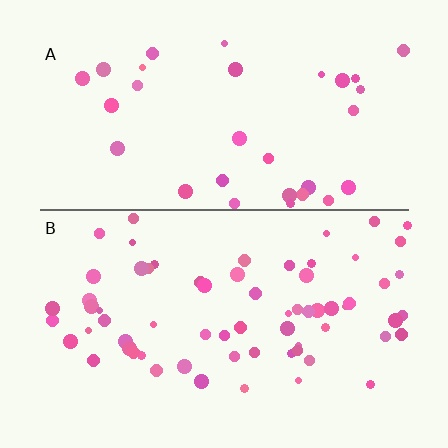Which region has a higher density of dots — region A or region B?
B (the bottom).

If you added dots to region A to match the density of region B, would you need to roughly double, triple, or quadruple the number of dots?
Approximately double.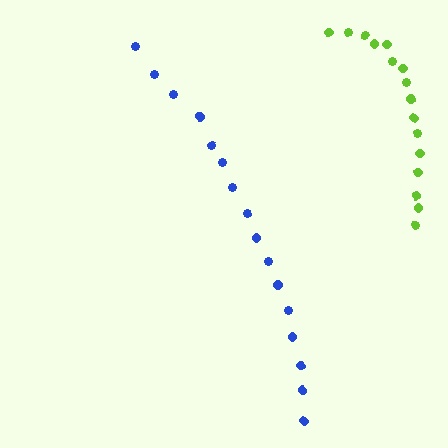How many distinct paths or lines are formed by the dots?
There are 2 distinct paths.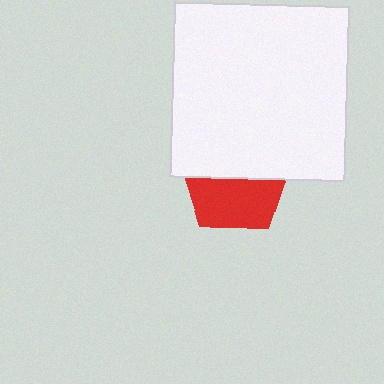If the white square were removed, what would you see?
You would see the complete red pentagon.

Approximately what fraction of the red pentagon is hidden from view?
Roughly 49% of the red pentagon is hidden behind the white square.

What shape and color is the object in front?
The object in front is a white square.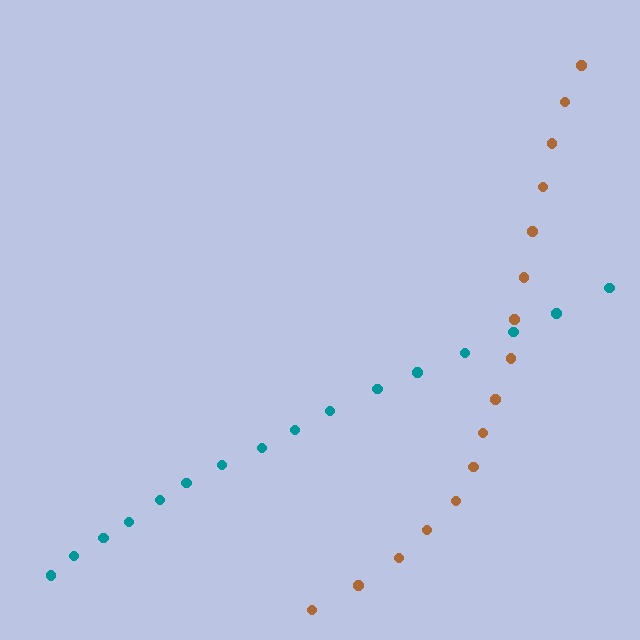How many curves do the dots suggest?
There are 2 distinct paths.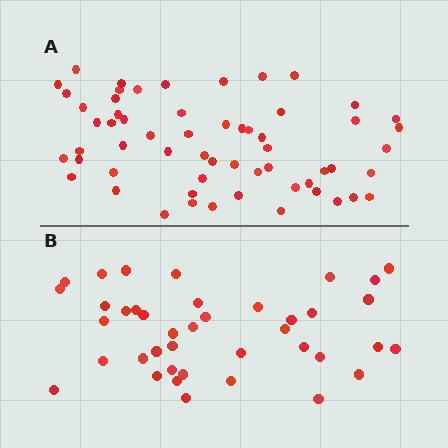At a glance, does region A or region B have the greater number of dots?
Region A (the top region) has more dots.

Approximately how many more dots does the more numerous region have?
Region A has approximately 20 more dots than region B.